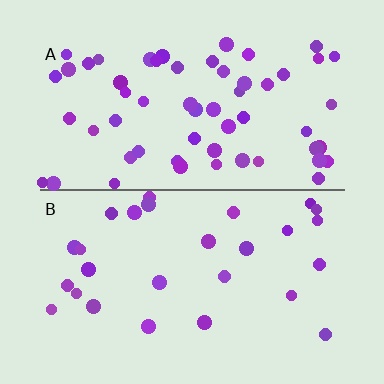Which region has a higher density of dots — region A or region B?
A (the top).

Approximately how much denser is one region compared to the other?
Approximately 2.1× — region A over region B.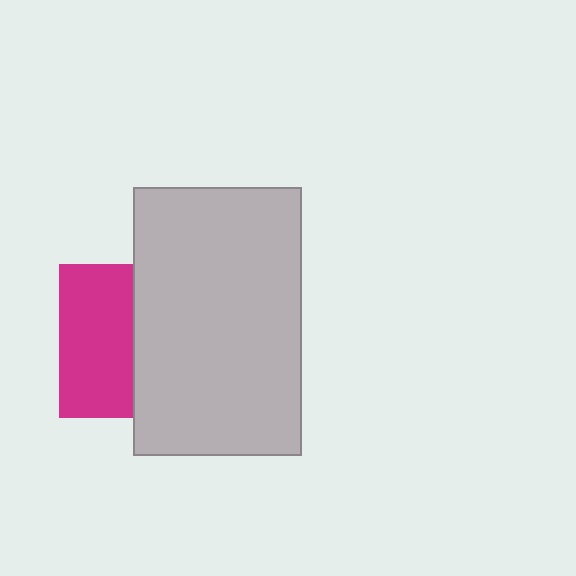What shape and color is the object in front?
The object in front is a light gray rectangle.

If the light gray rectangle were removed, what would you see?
You would see the complete magenta square.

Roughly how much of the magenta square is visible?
About half of it is visible (roughly 48%).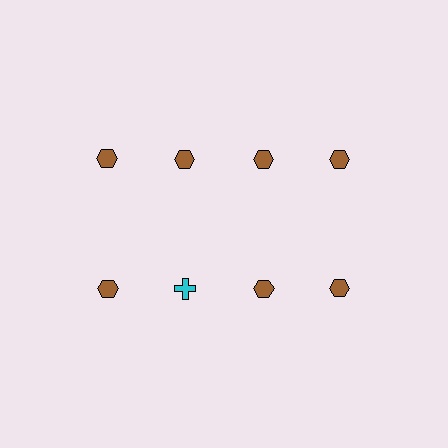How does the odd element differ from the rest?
It differs in both color (cyan instead of brown) and shape (cross instead of hexagon).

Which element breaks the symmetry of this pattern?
The cyan cross in the second row, second from left column breaks the symmetry. All other shapes are brown hexagons.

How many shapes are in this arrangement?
There are 8 shapes arranged in a grid pattern.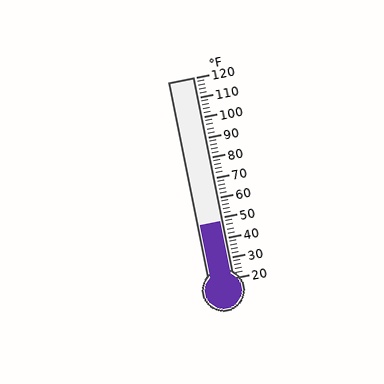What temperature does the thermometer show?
The thermometer shows approximately 48°F.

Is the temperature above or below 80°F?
The temperature is below 80°F.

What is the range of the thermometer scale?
The thermometer scale ranges from 20°F to 120°F.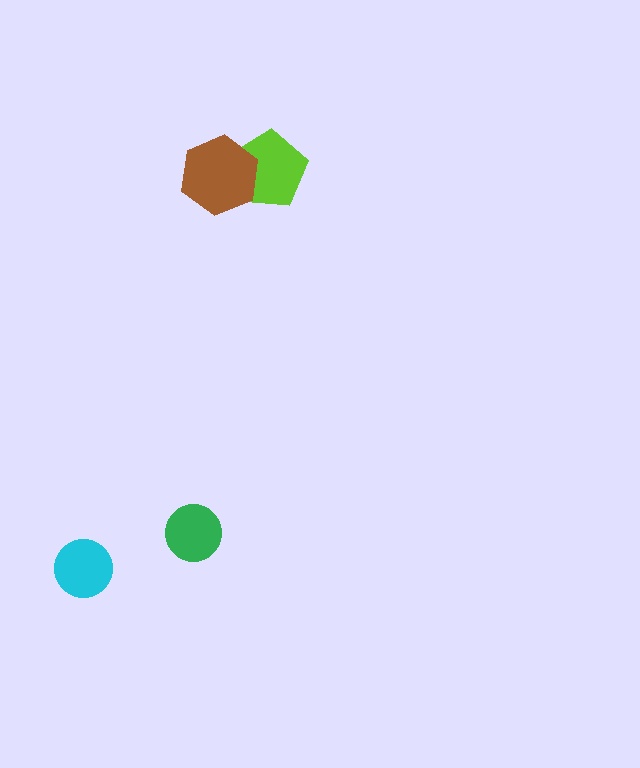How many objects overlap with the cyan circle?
0 objects overlap with the cyan circle.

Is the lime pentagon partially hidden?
Yes, it is partially covered by another shape.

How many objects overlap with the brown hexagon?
1 object overlaps with the brown hexagon.